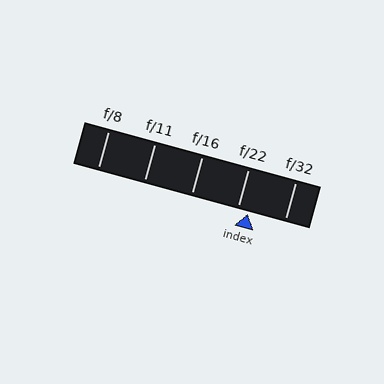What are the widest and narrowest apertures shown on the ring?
The widest aperture shown is f/8 and the narrowest is f/32.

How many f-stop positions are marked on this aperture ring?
There are 5 f-stop positions marked.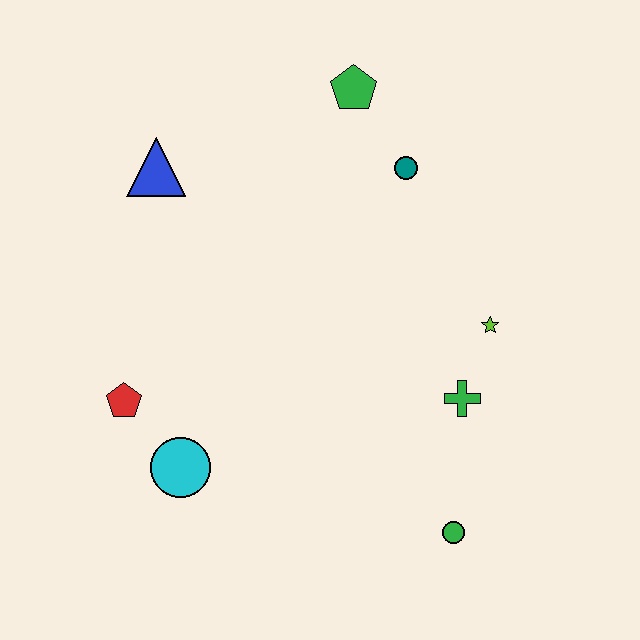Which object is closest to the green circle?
The green cross is closest to the green circle.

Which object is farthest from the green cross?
The blue triangle is farthest from the green cross.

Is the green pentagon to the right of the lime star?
No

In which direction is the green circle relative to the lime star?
The green circle is below the lime star.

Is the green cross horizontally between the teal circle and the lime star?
Yes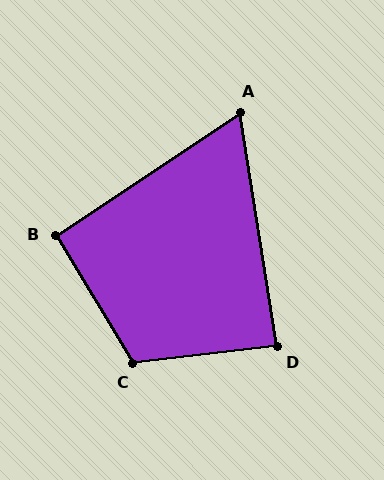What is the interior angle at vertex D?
Approximately 88 degrees (approximately right).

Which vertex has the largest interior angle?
C, at approximately 115 degrees.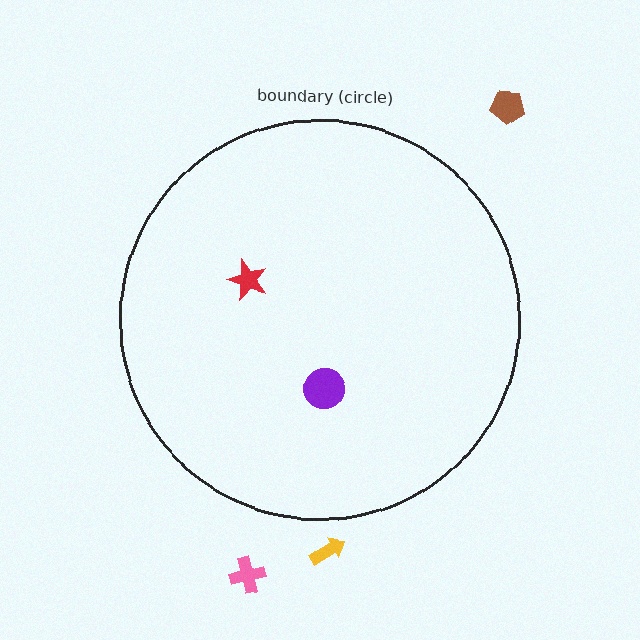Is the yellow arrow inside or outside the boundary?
Outside.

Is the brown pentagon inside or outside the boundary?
Outside.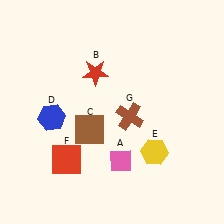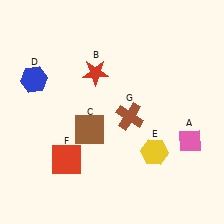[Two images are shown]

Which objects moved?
The objects that moved are: the pink diamond (A), the blue hexagon (D).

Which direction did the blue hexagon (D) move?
The blue hexagon (D) moved up.